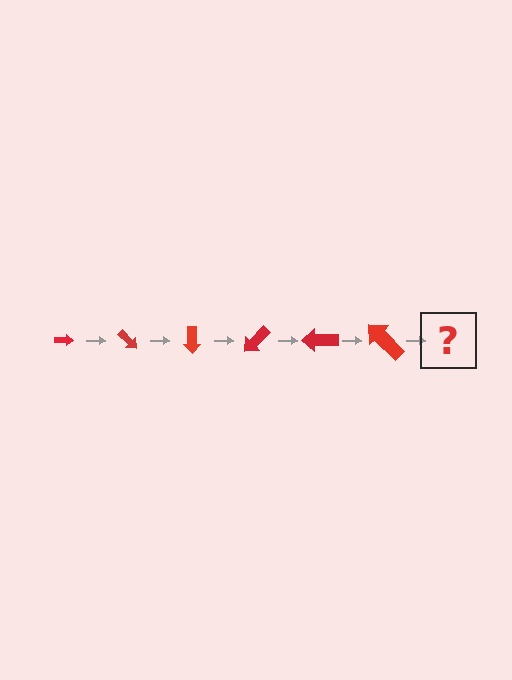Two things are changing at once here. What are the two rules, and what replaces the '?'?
The two rules are that the arrow grows larger each step and it rotates 45 degrees each step. The '?' should be an arrow, larger than the previous one and rotated 270 degrees from the start.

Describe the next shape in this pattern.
It should be an arrow, larger than the previous one and rotated 270 degrees from the start.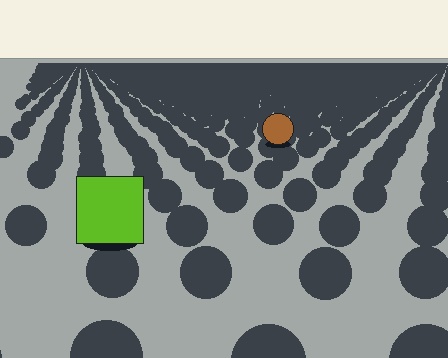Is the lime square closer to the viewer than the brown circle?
Yes. The lime square is closer — you can tell from the texture gradient: the ground texture is coarser near it.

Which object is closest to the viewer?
The lime square is closest. The texture marks near it are larger and more spread out.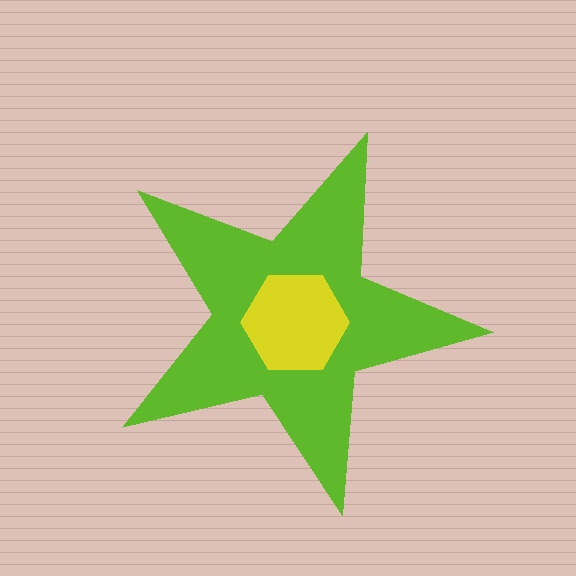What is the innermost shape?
The yellow hexagon.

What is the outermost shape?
The lime star.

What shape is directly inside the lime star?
The yellow hexagon.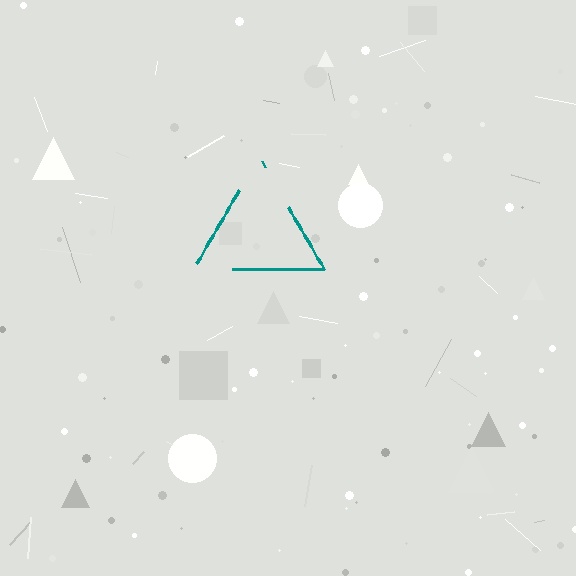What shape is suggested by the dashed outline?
The dashed outline suggests a triangle.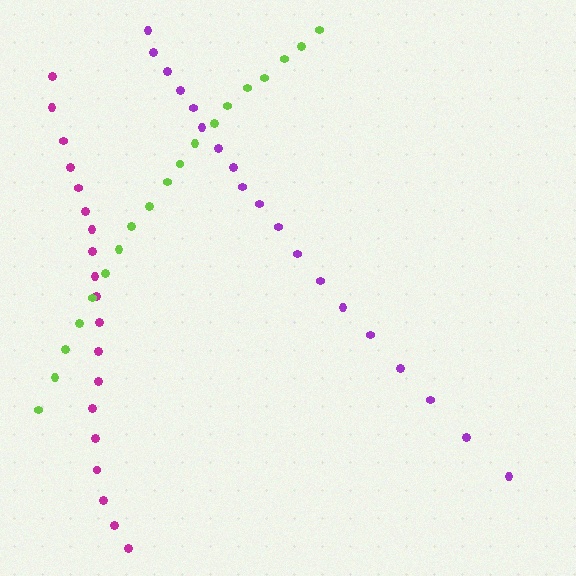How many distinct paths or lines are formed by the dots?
There are 3 distinct paths.